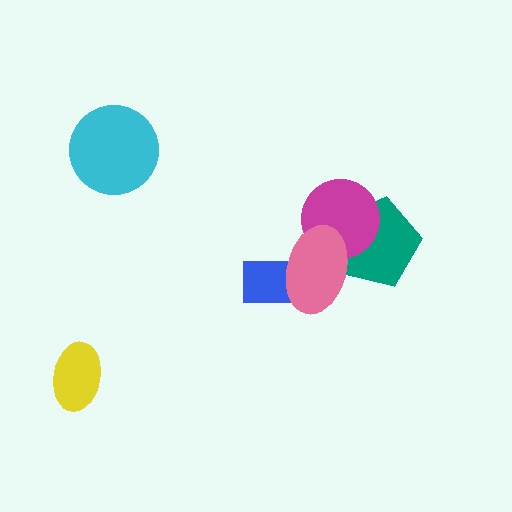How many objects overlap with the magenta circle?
2 objects overlap with the magenta circle.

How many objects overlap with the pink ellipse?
3 objects overlap with the pink ellipse.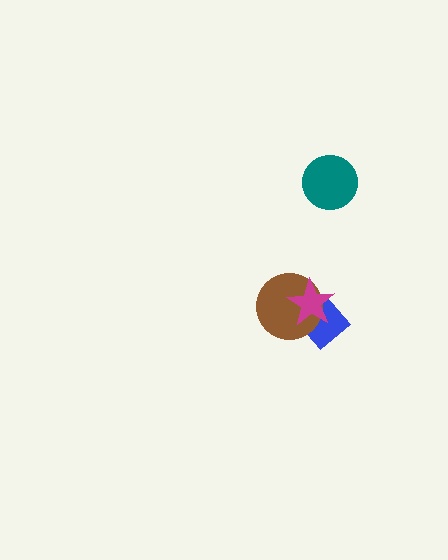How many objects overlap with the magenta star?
2 objects overlap with the magenta star.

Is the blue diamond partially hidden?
Yes, it is partially covered by another shape.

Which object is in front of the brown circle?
The magenta star is in front of the brown circle.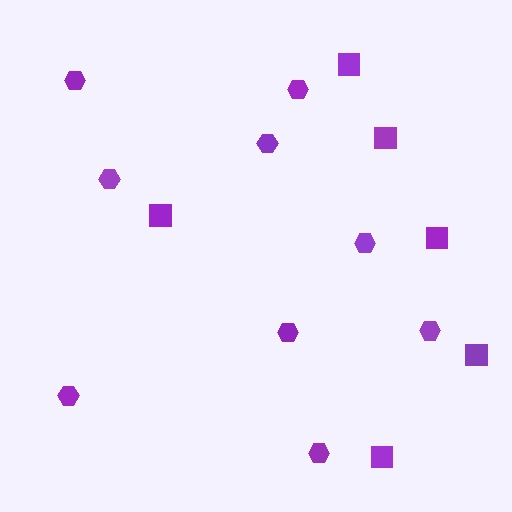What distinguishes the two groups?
There are 2 groups: one group of hexagons (9) and one group of squares (6).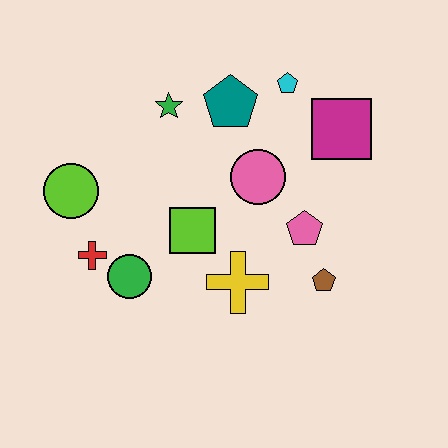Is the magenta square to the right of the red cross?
Yes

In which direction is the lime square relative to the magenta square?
The lime square is to the left of the magenta square.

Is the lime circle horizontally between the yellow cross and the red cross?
No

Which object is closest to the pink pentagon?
The brown pentagon is closest to the pink pentagon.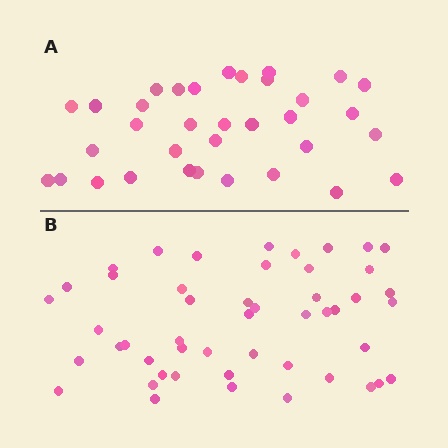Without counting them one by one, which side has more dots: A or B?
Region B (the bottom region) has more dots.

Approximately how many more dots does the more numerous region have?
Region B has approximately 15 more dots than region A.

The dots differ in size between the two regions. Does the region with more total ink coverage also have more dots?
No. Region A has more total ink coverage because its dots are larger, but region B actually contains more individual dots. Total area can be misleading — the number of items is what matters here.